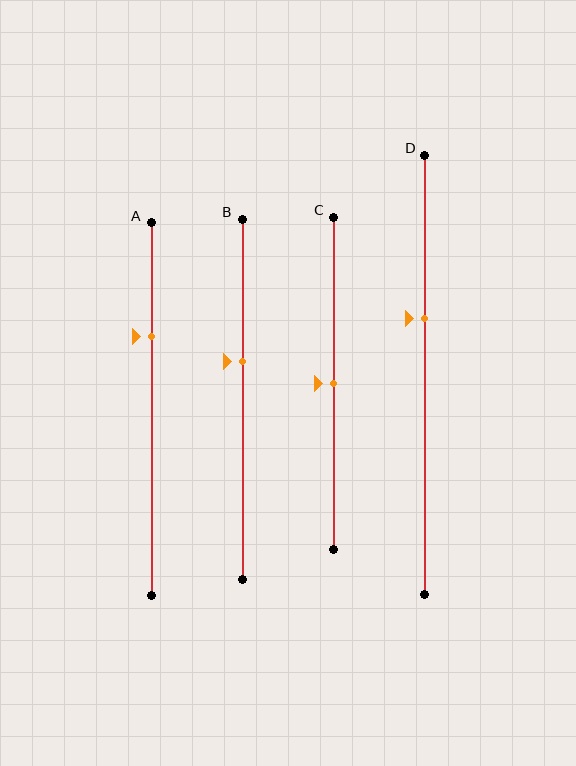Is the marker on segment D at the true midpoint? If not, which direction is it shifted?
No, the marker on segment D is shifted upward by about 13% of the segment length.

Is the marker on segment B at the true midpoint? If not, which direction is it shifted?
No, the marker on segment B is shifted upward by about 10% of the segment length.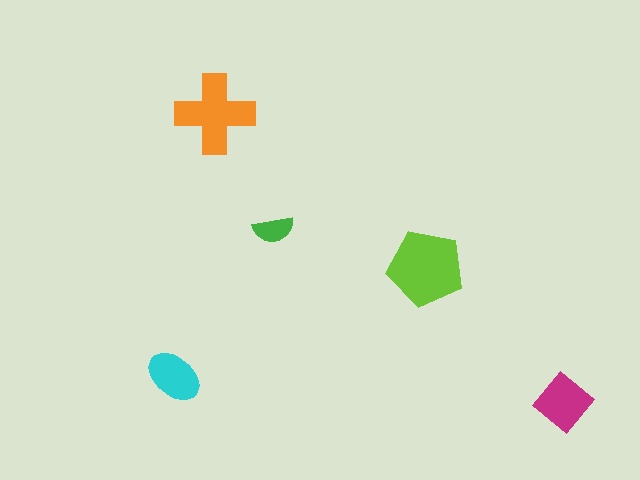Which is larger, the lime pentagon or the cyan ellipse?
The lime pentagon.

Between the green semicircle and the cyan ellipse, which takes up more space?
The cyan ellipse.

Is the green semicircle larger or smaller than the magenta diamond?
Smaller.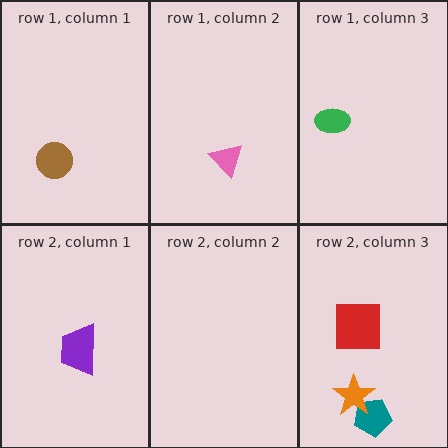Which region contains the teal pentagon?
The row 2, column 3 region.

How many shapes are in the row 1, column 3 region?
1.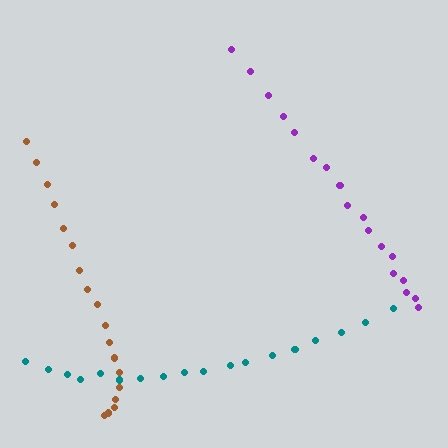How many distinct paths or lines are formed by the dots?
There are 3 distinct paths.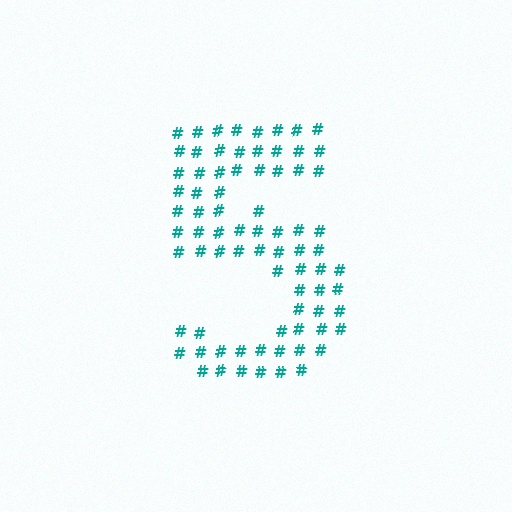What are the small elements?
The small elements are hash symbols.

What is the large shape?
The large shape is the digit 5.